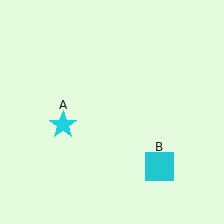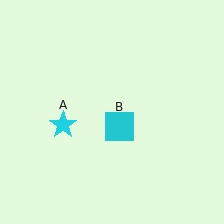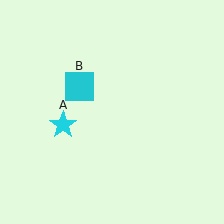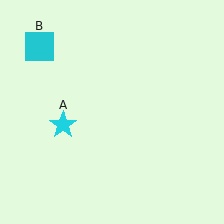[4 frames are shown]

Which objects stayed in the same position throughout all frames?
Cyan star (object A) remained stationary.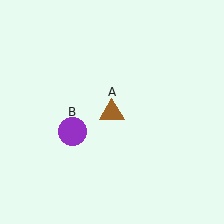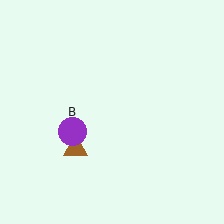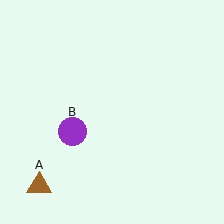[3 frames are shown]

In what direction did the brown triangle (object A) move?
The brown triangle (object A) moved down and to the left.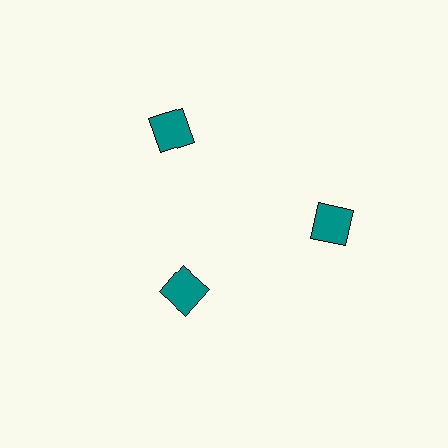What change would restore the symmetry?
The symmetry would be restored by moving it outward, back onto the ring so that all 3 squares sit at equal angles and equal distance from the center.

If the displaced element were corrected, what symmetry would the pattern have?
It would have 3-fold rotational symmetry — the pattern would map onto itself every 120 degrees.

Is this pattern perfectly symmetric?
No. The 3 teal squares are arranged in a ring, but one element near the 7 o'clock position is pulled inward toward the center, breaking the 3-fold rotational symmetry.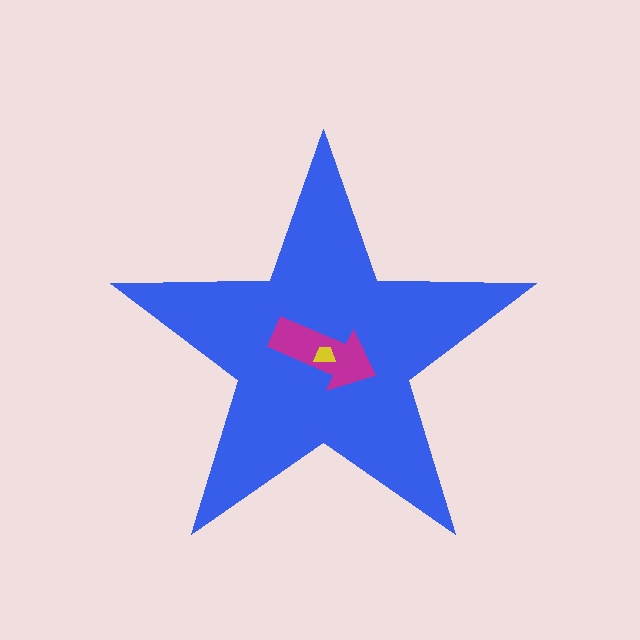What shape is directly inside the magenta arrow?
The yellow trapezoid.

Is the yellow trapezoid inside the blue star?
Yes.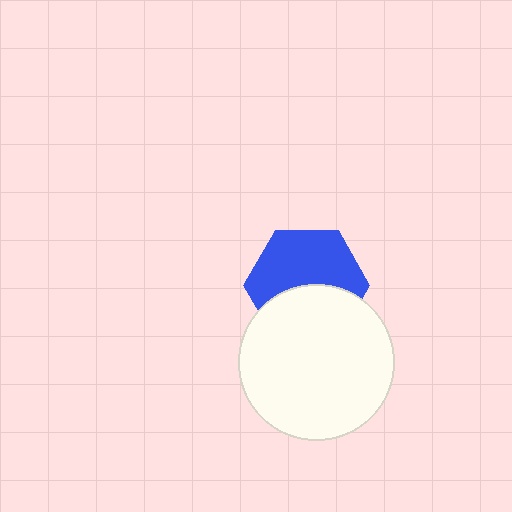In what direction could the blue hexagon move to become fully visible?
The blue hexagon could move up. That would shift it out from behind the white circle entirely.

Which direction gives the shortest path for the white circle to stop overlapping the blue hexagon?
Moving down gives the shortest separation.